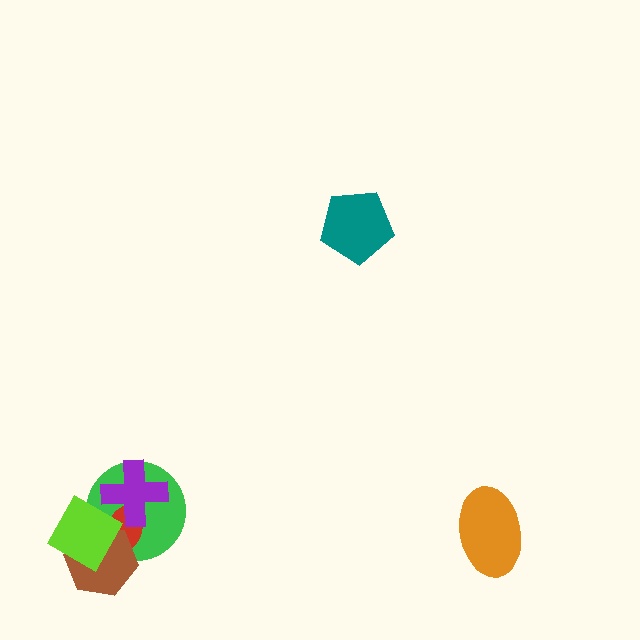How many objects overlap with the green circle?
4 objects overlap with the green circle.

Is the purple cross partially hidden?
No, no other shape covers it.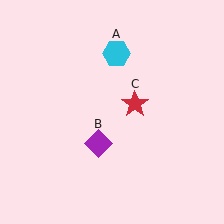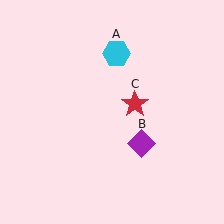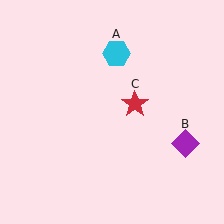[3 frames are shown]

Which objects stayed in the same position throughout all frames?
Cyan hexagon (object A) and red star (object C) remained stationary.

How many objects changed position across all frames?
1 object changed position: purple diamond (object B).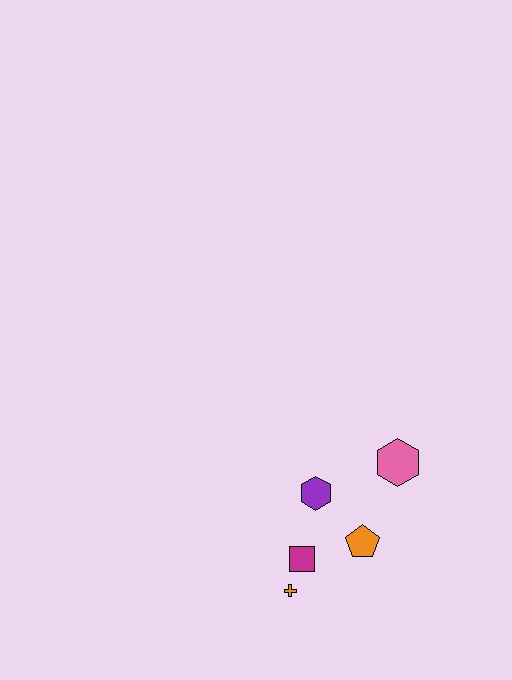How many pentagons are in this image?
There is 1 pentagon.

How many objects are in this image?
There are 5 objects.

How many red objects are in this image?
There are no red objects.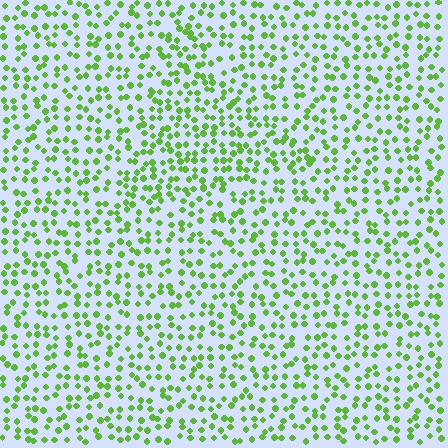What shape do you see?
I see a triangle.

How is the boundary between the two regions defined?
The boundary is defined by a change in element density (approximately 1.4x ratio). All elements are the same color, size, and shape.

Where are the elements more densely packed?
The elements are more densely packed inside the triangle boundary.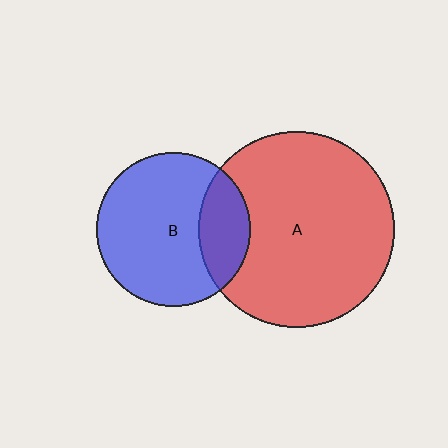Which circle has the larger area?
Circle A (red).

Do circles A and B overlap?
Yes.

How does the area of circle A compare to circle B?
Approximately 1.6 times.